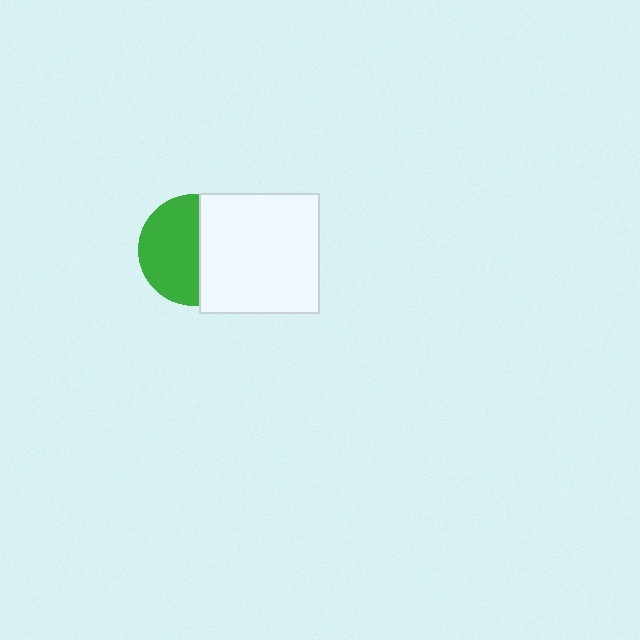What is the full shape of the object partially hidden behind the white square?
The partially hidden object is a green circle.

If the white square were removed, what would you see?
You would see the complete green circle.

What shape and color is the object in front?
The object in front is a white square.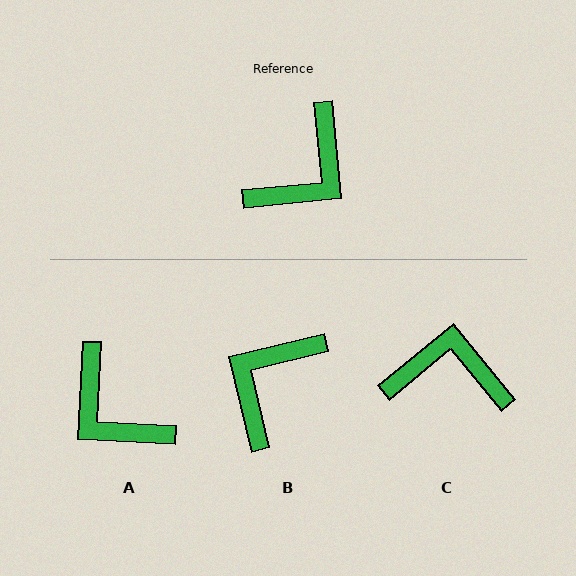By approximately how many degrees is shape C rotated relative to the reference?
Approximately 124 degrees counter-clockwise.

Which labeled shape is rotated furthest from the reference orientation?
B, about 172 degrees away.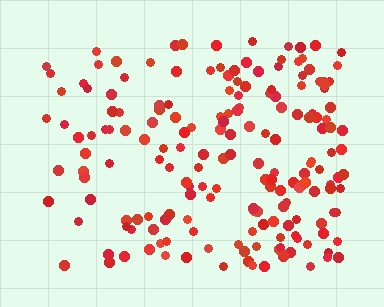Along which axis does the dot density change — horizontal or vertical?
Horizontal.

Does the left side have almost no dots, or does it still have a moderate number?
Still a moderate number, just noticeably fewer than the right.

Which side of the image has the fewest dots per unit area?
The left.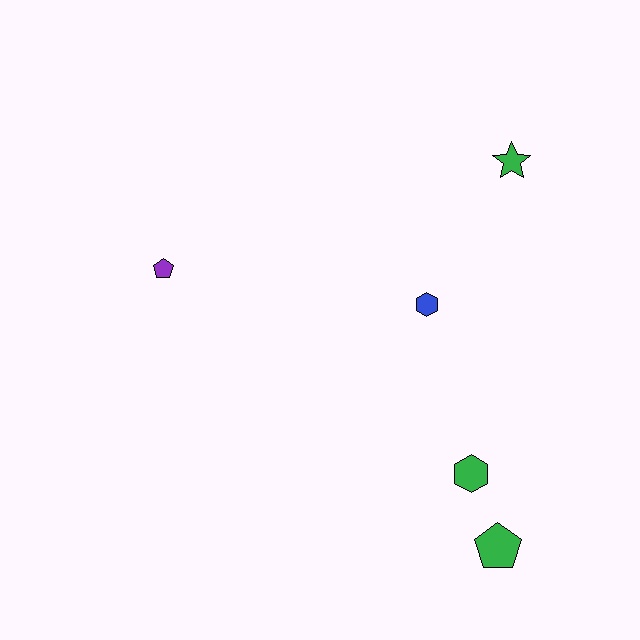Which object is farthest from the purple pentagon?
The green pentagon is farthest from the purple pentagon.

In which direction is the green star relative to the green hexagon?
The green star is above the green hexagon.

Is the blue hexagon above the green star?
No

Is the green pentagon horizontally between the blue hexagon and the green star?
Yes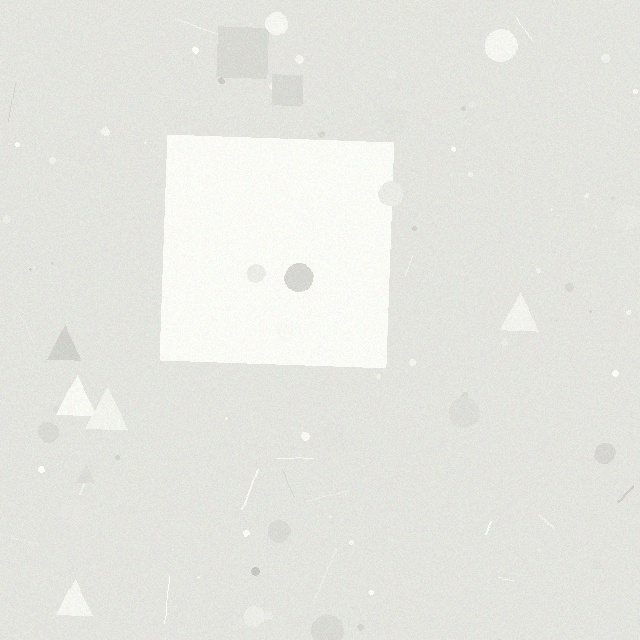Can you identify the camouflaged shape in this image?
The camouflaged shape is a square.